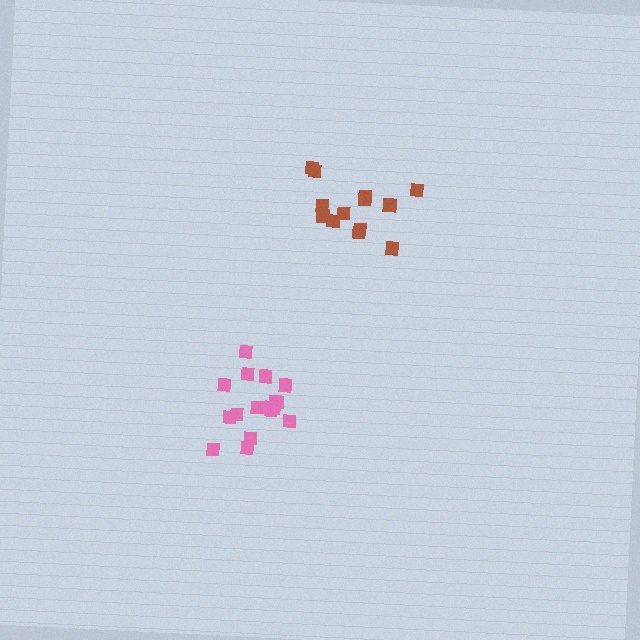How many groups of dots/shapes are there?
There are 2 groups.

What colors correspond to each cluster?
The clusters are colored: brown, pink.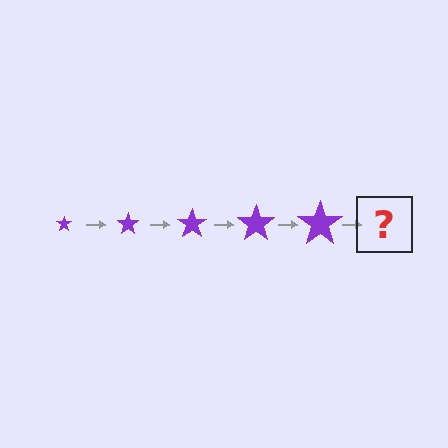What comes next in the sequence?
The next element should be a purple star, larger than the previous one.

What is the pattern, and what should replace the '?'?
The pattern is that the star gets progressively larger each step. The '?' should be a purple star, larger than the previous one.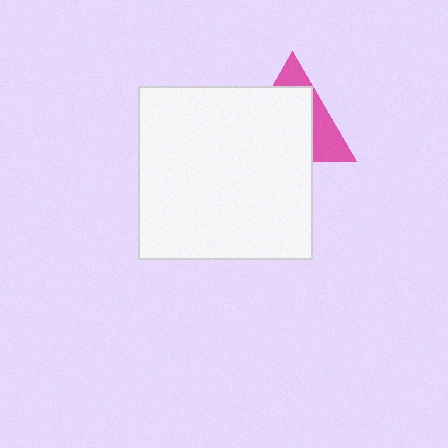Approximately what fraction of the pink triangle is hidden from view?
Roughly 67% of the pink triangle is hidden behind the white square.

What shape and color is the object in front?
The object in front is a white square.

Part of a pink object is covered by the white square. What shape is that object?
It is a triangle.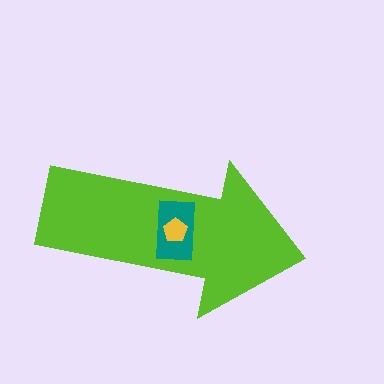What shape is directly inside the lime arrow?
The teal rectangle.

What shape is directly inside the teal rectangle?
The yellow pentagon.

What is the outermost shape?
The lime arrow.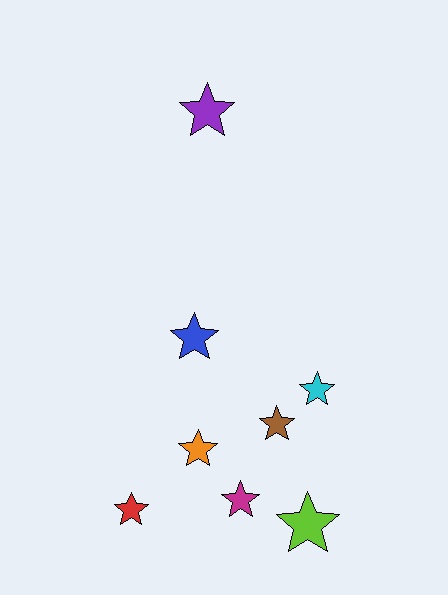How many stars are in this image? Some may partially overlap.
There are 8 stars.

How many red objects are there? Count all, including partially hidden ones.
There is 1 red object.